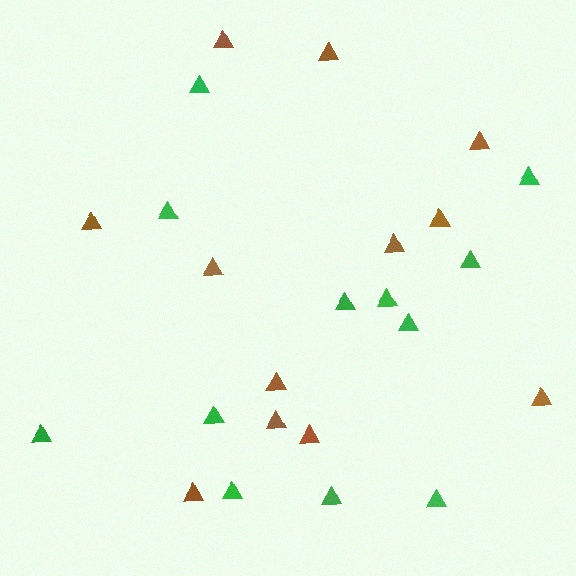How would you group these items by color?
There are 2 groups: one group of brown triangles (12) and one group of green triangles (12).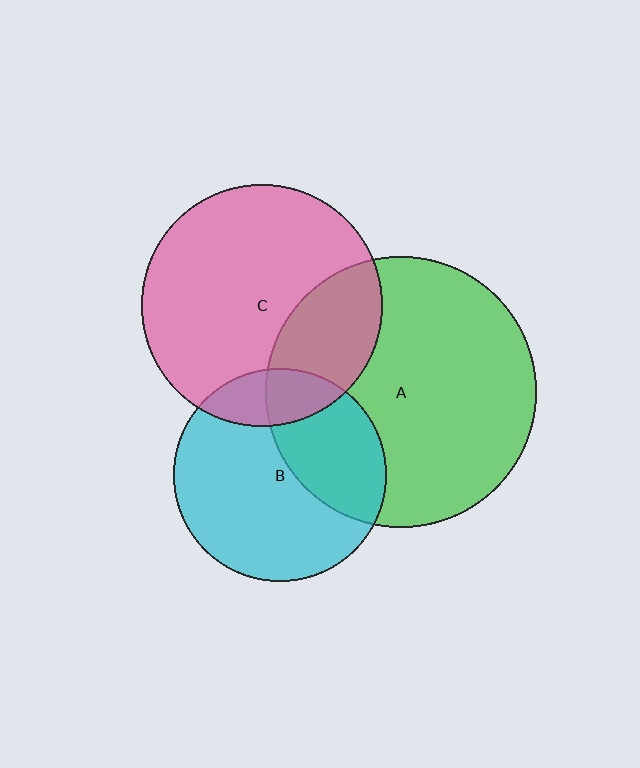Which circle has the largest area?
Circle A (green).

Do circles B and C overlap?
Yes.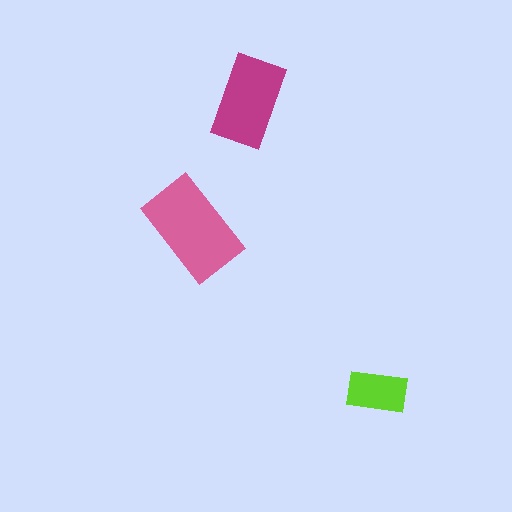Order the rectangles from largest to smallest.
the pink one, the magenta one, the lime one.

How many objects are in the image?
There are 3 objects in the image.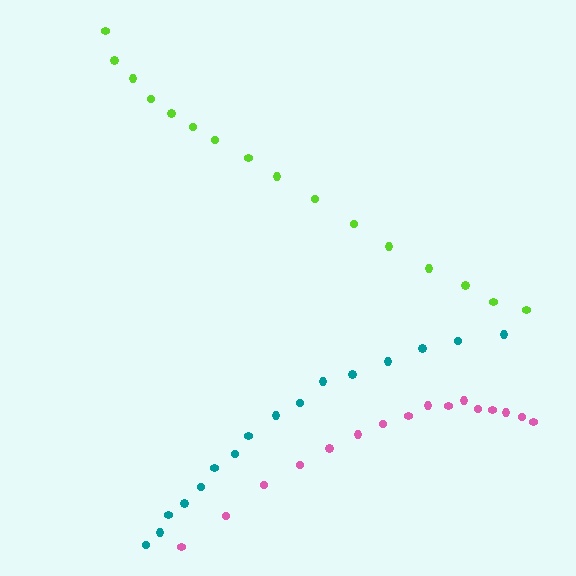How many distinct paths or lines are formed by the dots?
There are 3 distinct paths.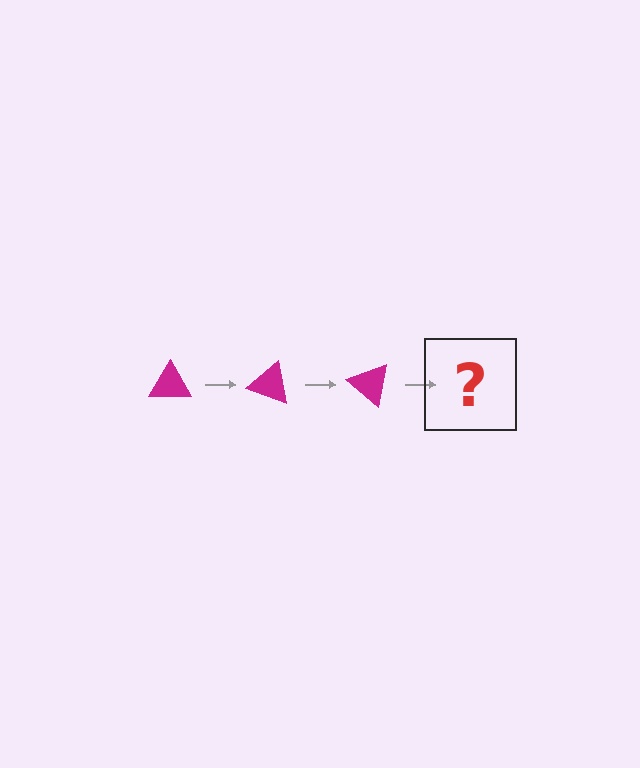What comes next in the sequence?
The next element should be a magenta triangle rotated 60 degrees.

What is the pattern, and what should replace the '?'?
The pattern is that the triangle rotates 20 degrees each step. The '?' should be a magenta triangle rotated 60 degrees.